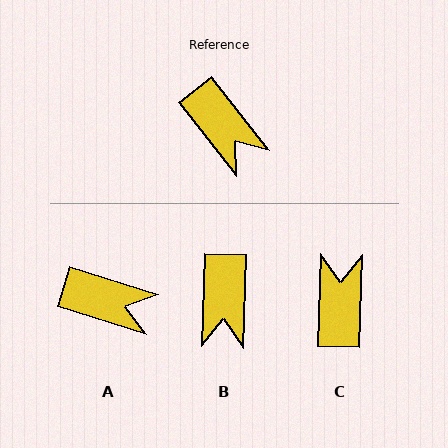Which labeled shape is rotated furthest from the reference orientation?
C, about 140 degrees away.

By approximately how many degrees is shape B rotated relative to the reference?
Approximately 40 degrees clockwise.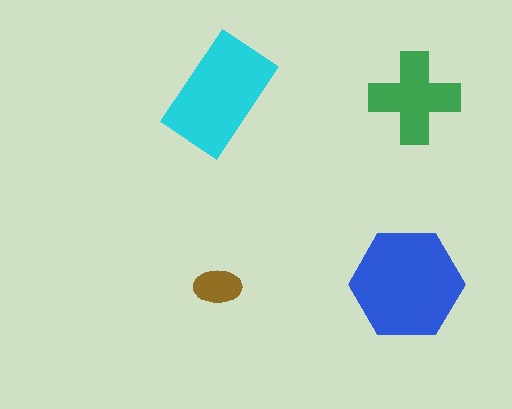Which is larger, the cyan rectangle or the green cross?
The cyan rectangle.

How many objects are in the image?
There are 4 objects in the image.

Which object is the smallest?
The brown ellipse.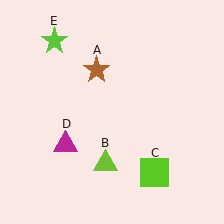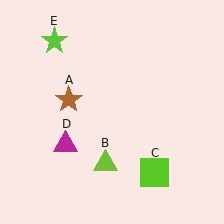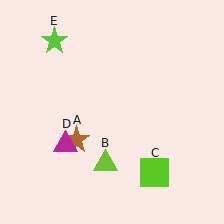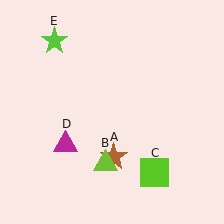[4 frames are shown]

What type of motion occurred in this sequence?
The brown star (object A) rotated counterclockwise around the center of the scene.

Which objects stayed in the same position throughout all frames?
Lime triangle (object B) and lime square (object C) and magenta triangle (object D) and lime star (object E) remained stationary.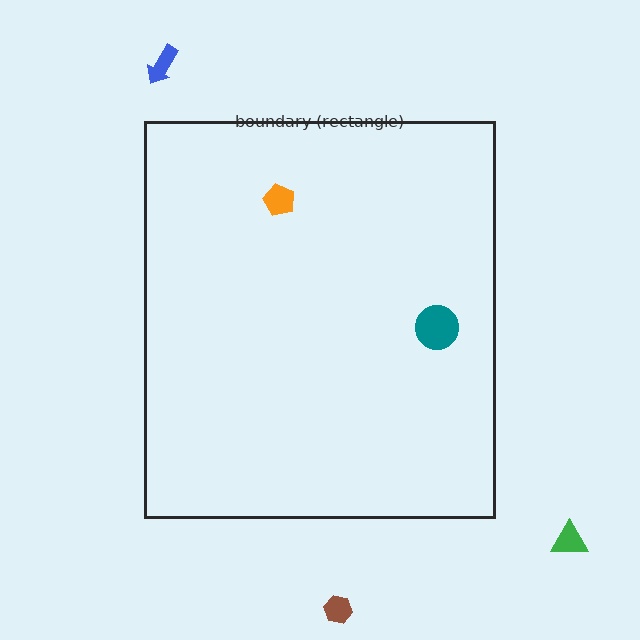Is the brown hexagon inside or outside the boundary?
Outside.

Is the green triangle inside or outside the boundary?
Outside.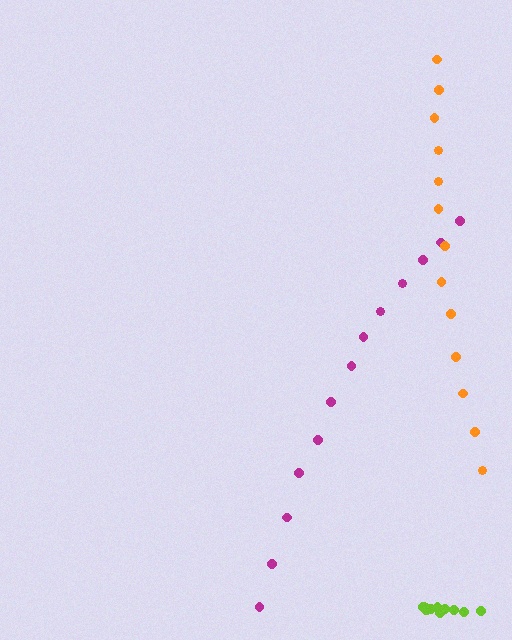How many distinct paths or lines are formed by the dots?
There are 3 distinct paths.